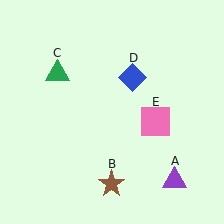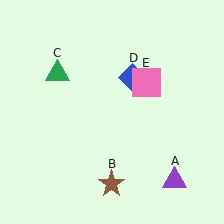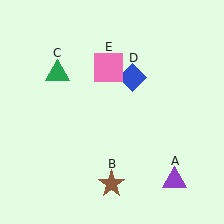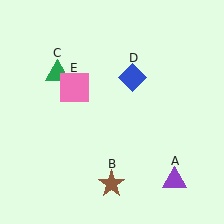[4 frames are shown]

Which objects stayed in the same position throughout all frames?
Purple triangle (object A) and brown star (object B) and green triangle (object C) and blue diamond (object D) remained stationary.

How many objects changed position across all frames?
1 object changed position: pink square (object E).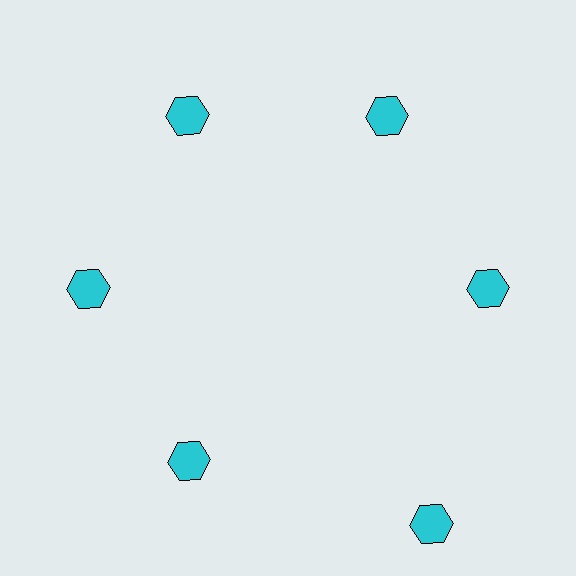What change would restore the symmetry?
The symmetry would be restored by moving it inward, back onto the ring so that all 6 hexagons sit at equal angles and equal distance from the center.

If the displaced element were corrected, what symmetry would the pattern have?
It would have 6-fold rotational symmetry — the pattern would map onto itself every 60 degrees.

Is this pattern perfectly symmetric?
No. The 6 cyan hexagons are arranged in a ring, but one element near the 5 o'clock position is pushed outward from the center, breaking the 6-fold rotational symmetry.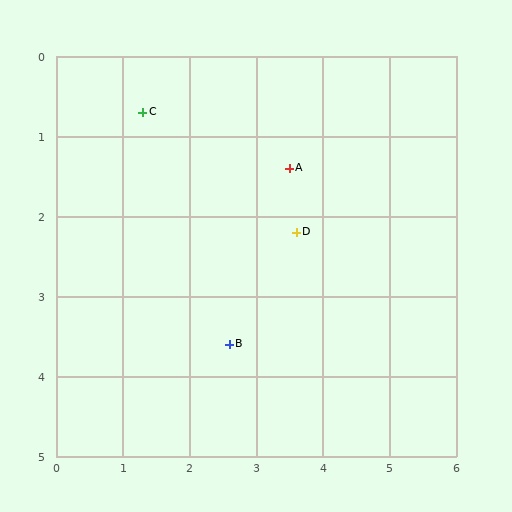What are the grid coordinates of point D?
Point D is at approximately (3.6, 2.2).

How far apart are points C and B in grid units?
Points C and B are about 3.2 grid units apart.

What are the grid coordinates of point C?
Point C is at approximately (1.3, 0.7).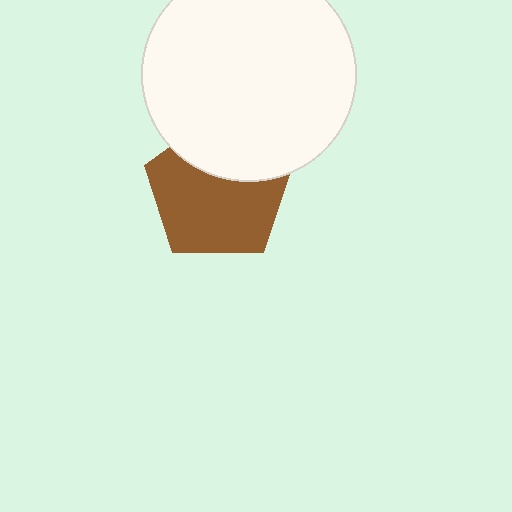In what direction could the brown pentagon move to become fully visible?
The brown pentagon could move down. That would shift it out from behind the white circle entirely.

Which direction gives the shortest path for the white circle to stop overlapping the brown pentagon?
Moving up gives the shortest separation.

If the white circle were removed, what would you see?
You would see the complete brown pentagon.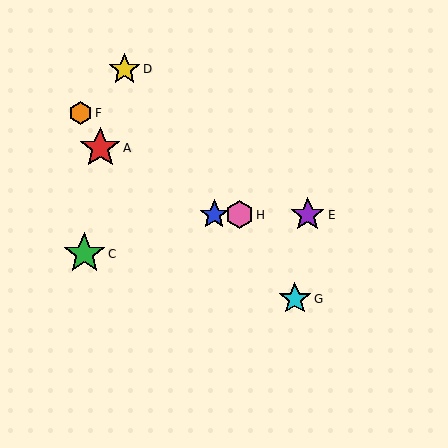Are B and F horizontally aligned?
No, B is at y≈215 and F is at y≈113.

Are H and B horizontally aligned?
Yes, both are at y≈215.